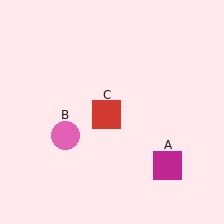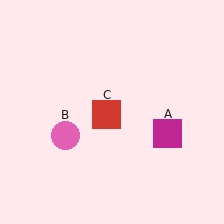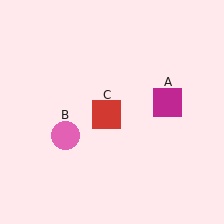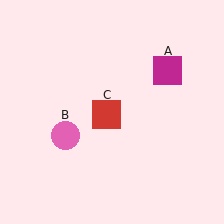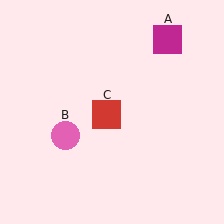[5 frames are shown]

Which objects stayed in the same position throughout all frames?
Pink circle (object B) and red square (object C) remained stationary.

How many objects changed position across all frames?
1 object changed position: magenta square (object A).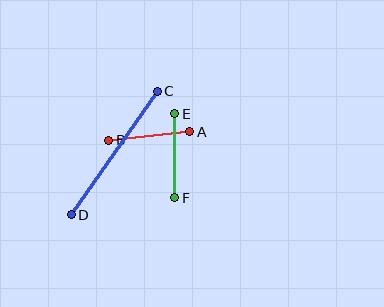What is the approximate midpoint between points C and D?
The midpoint is at approximately (114, 153) pixels.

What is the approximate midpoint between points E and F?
The midpoint is at approximately (175, 156) pixels.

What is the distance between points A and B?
The distance is approximately 82 pixels.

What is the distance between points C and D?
The distance is approximately 150 pixels.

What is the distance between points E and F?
The distance is approximately 84 pixels.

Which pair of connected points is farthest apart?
Points C and D are farthest apart.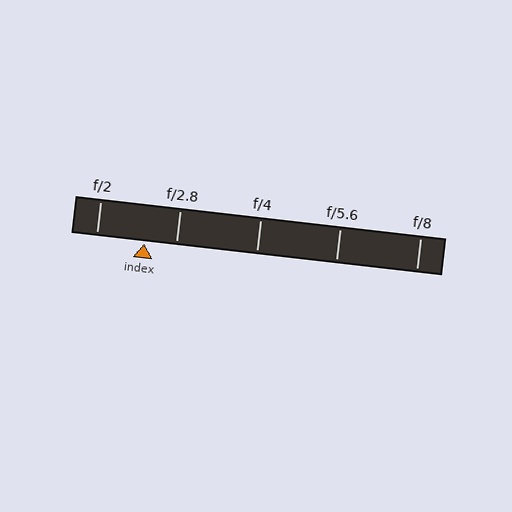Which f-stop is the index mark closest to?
The index mark is closest to f/2.8.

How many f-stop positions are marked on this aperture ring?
There are 5 f-stop positions marked.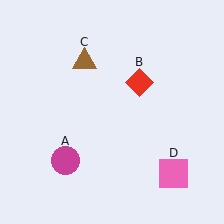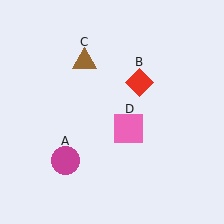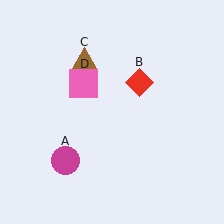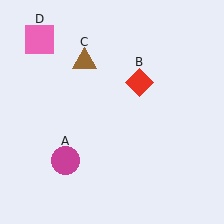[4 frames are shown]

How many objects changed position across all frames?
1 object changed position: pink square (object D).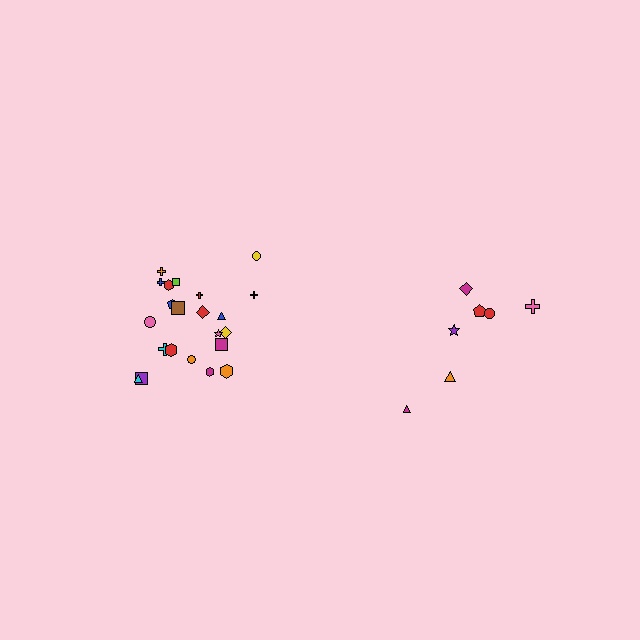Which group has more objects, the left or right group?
The left group.